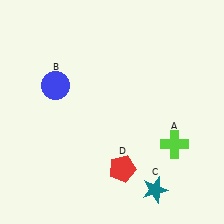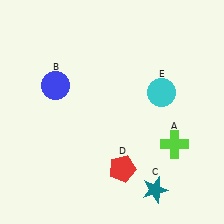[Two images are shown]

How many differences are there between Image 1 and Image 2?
There is 1 difference between the two images.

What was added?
A cyan circle (E) was added in Image 2.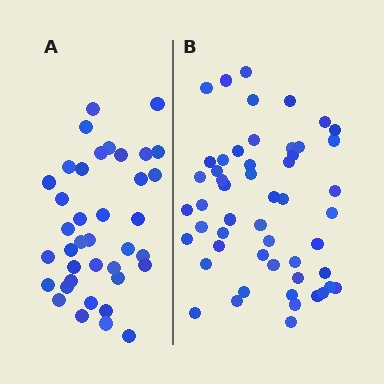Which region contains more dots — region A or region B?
Region B (the right region) has more dots.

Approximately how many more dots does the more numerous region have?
Region B has approximately 15 more dots than region A.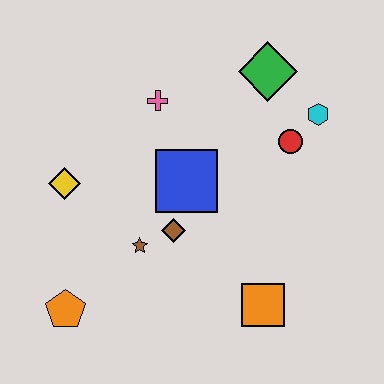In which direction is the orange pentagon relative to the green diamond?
The orange pentagon is below the green diamond.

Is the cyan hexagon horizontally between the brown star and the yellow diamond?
No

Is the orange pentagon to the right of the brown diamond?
No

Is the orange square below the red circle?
Yes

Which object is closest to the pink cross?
The blue square is closest to the pink cross.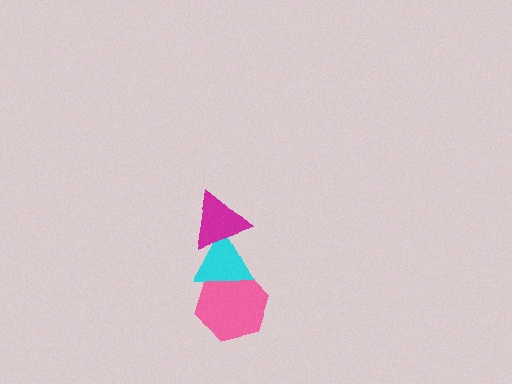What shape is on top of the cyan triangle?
The magenta triangle is on top of the cyan triangle.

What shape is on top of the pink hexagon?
The cyan triangle is on top of the pink hexagon.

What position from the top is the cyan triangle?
The cyan triangle is 2nd from the top.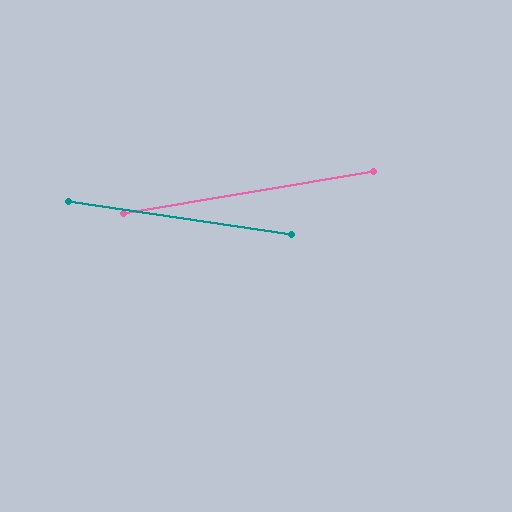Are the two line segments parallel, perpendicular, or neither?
Neither parallel nor perpendicular — they differ by about 18°.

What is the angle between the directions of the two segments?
Approximately 18 degrees.